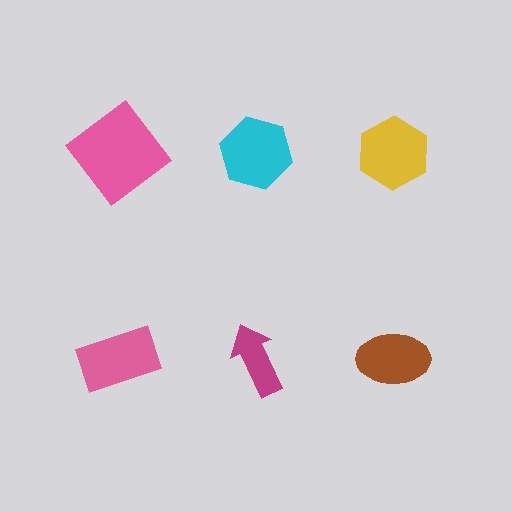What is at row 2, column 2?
A magenta arrow.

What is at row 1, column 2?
A cyan hexagon.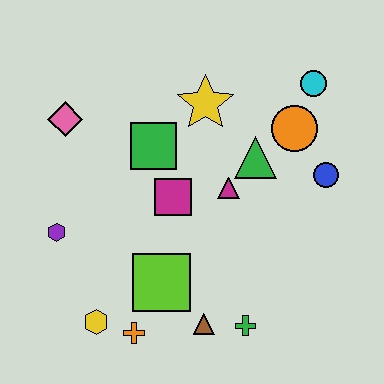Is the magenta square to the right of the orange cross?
Yes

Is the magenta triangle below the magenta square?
No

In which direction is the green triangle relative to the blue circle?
The green triangle is to the left of the blue circle.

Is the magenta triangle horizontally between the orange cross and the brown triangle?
No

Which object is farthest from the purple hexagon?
The cyan circle is farthest from the purple hexagon.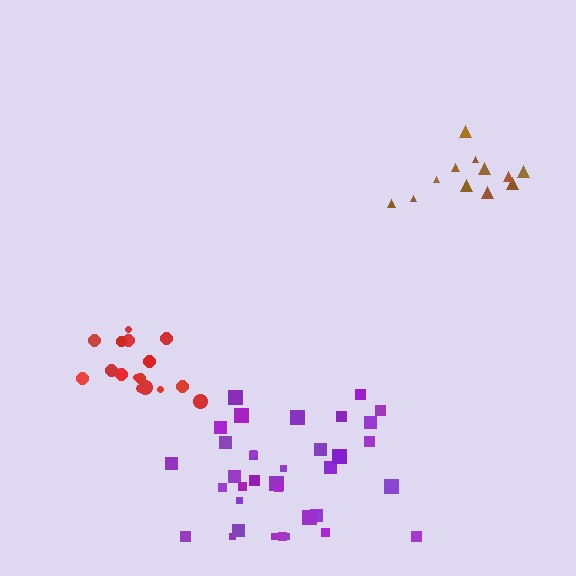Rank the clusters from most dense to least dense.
red, purple, brown.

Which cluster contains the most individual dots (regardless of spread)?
Purple (35).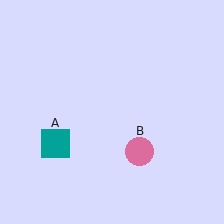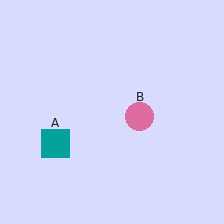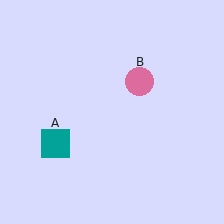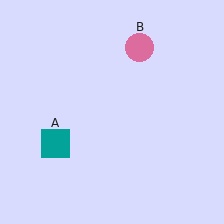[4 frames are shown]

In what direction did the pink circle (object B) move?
The pink circle (object B) moved up.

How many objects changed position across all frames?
1 object changed position: pink circle (object B).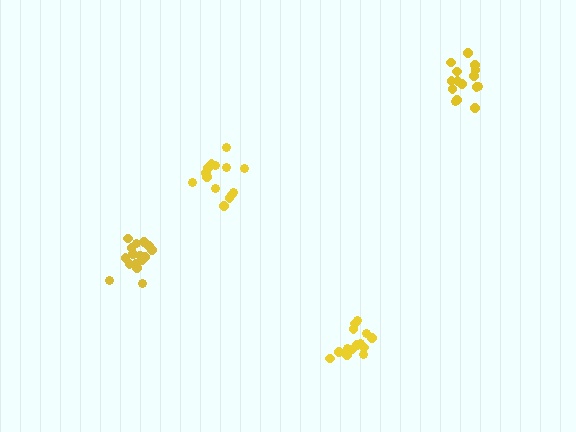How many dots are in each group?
Group 1: 14 dots, Group 2: 15 dots, Group 3: 14 dots, Group 4: 16 dots (59 total).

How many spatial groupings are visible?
There are 4 spatial groupings.